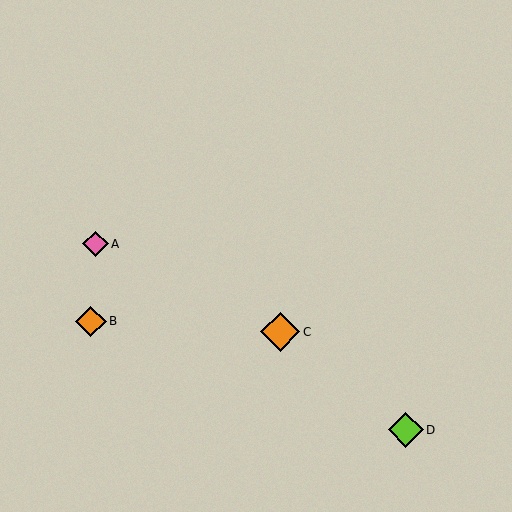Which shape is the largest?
The orange diamond (labeled C) is the largest.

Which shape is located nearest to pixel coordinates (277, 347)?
The orange diamond (labeled C) at (280, 332) is nearest to that location.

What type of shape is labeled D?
Shape D is a lime diamond.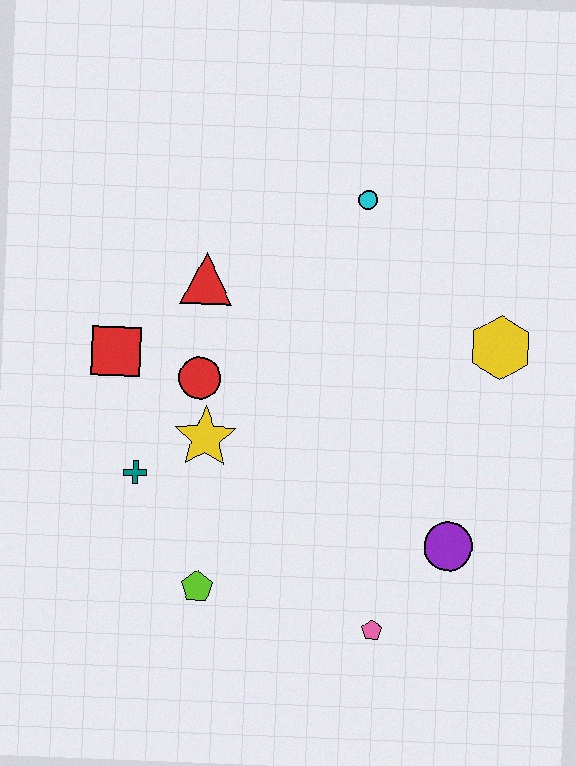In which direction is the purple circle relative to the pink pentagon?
The purple circle is above the pink pentagon.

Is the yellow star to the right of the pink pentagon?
No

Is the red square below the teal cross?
No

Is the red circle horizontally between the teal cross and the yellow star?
Yes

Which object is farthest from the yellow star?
The yellow hexagon is farthest from the yellow star.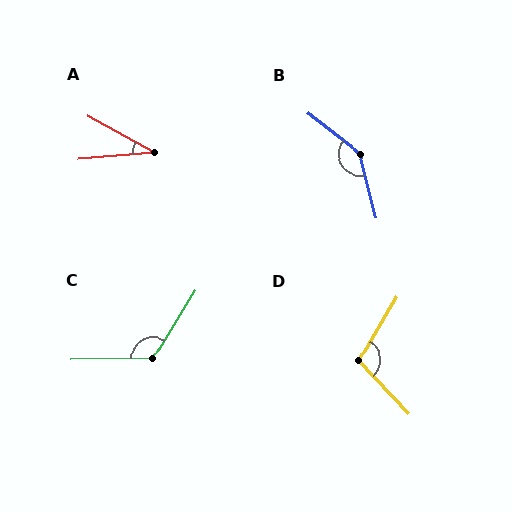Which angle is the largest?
B, at approximately 142 degrees.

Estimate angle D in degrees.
Approximately 106 degrees.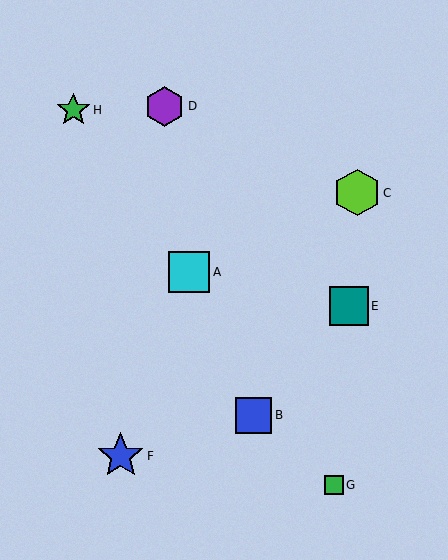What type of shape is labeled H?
Shape H is a green star.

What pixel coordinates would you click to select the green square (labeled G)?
Click at (334, 485) to select the green square G.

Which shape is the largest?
The lime hexagon (labeled C) is the largest.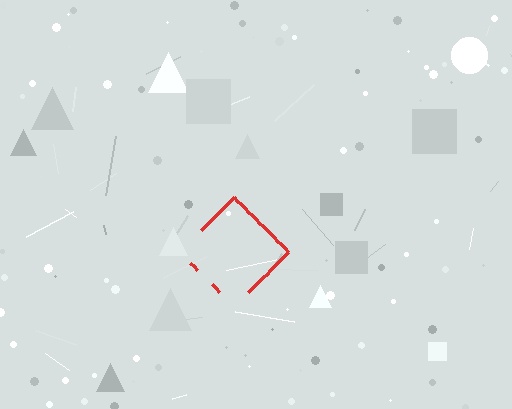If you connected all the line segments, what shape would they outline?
They would outline a diamond.